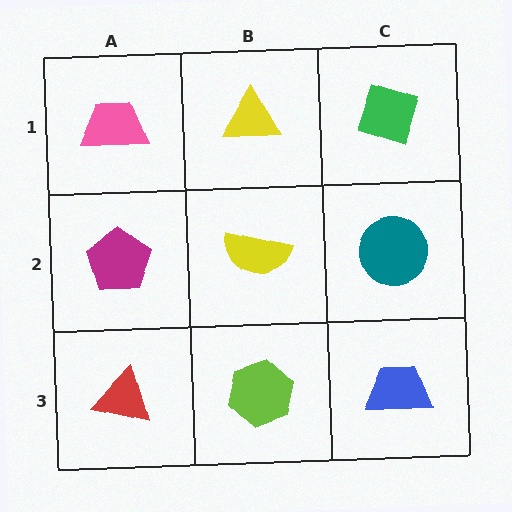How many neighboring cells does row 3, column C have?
2.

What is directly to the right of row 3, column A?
A lime hexagon.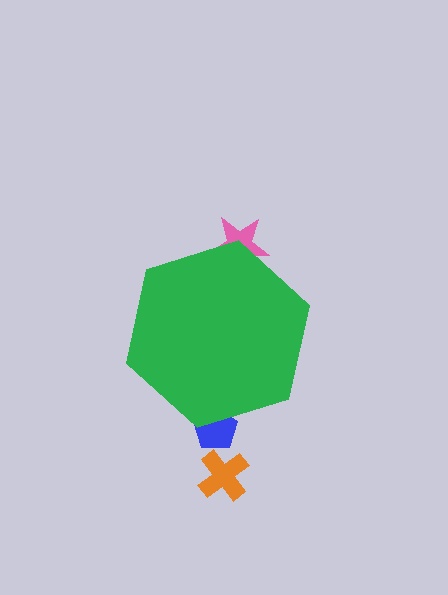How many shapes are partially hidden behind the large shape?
2 shapes are partially hidden.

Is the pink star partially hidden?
Yes, the pink star is partially hidden behind the green hexagon.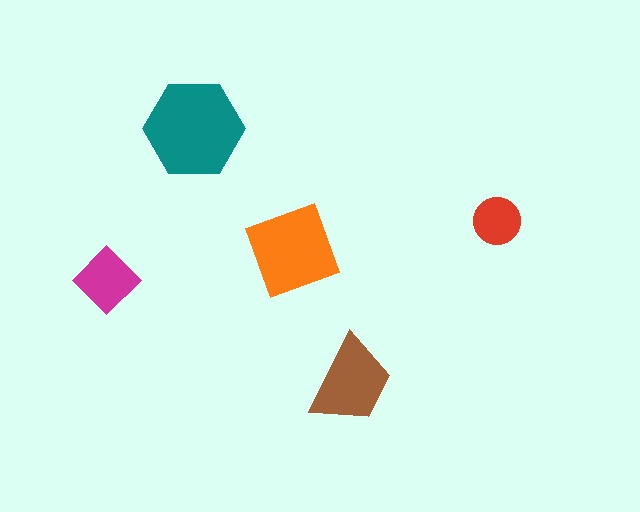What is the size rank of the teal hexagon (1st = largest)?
1st.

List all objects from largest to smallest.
The teal hexagon, the orange square, the brown trapezoid, the magenta diamond, the red circle.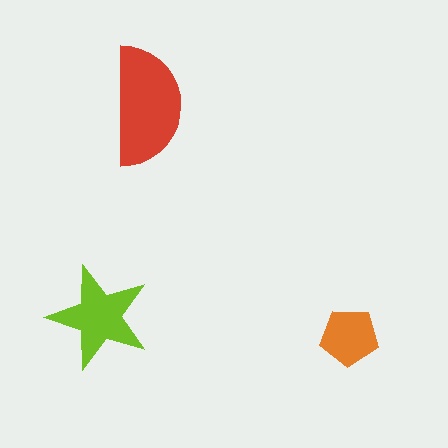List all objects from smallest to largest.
The orange pentagon, the lime star, the red semicircle.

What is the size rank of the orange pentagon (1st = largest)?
3rd.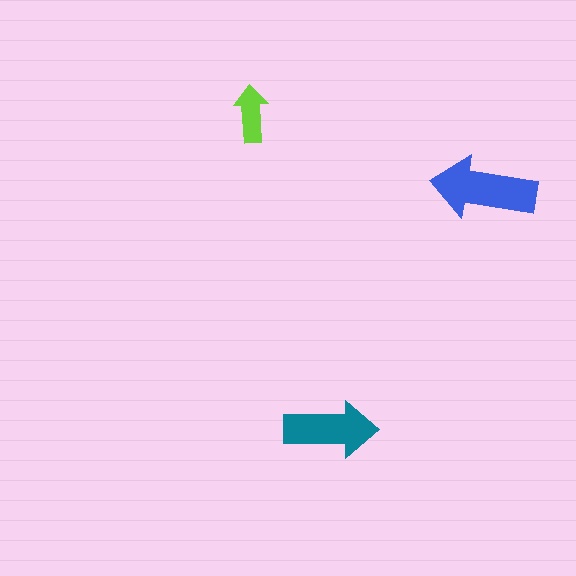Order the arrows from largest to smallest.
the blue one, the teal one, the lime one.